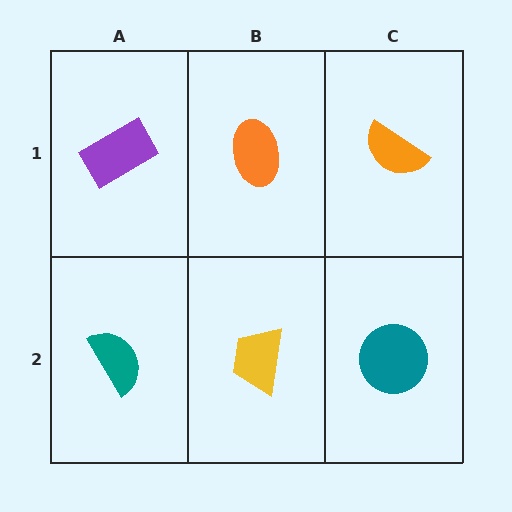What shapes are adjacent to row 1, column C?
A teal circle (row 2, column C), an orange ellipse (row 1, column B).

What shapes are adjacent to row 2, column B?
An orange ellipse (row 1, column B), a teal semicircle (row 2, column A), a teal circle (row 2, column C).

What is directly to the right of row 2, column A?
A yellow trapezoid.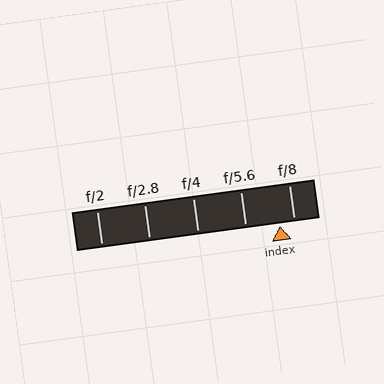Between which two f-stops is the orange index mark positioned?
The index mark is between f/5.6 and f/8.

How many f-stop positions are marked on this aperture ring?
There are 5 f-stop positions marked.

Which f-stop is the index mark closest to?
The index mark is closest to f/8.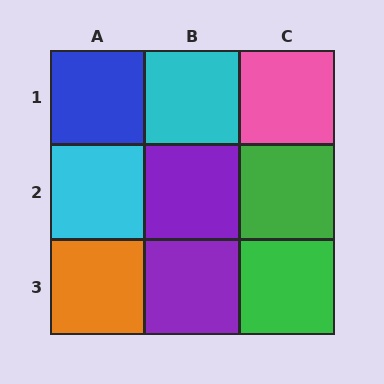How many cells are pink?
1 cell is pink.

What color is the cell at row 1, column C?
Pink.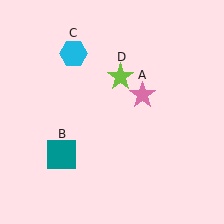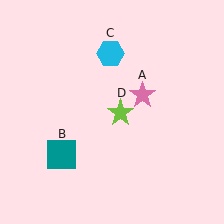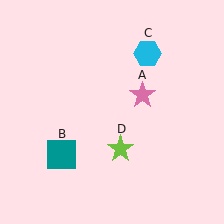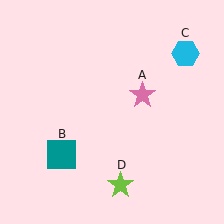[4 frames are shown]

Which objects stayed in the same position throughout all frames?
Pink star (object A) and teal square (object B) remained stationary.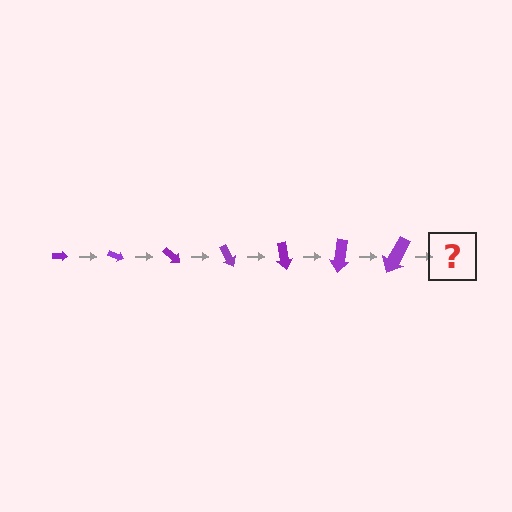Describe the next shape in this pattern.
It should be an arrow, larger than the previous one and rotated 140 degrees from the start.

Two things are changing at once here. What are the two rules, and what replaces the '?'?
The two rules are that the arrow grows larger each step and it rotates 20 degrees each step. The '?' should be an arrow, larger than the previous one and rotated 140 degrees from the start.